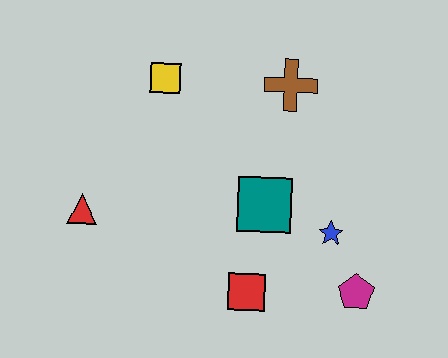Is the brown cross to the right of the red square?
Yes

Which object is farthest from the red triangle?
The magenta pentagon is farthest from the red triangle.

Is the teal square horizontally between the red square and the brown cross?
Yes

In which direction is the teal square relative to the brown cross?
The teal square is below the brown cross.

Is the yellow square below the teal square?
No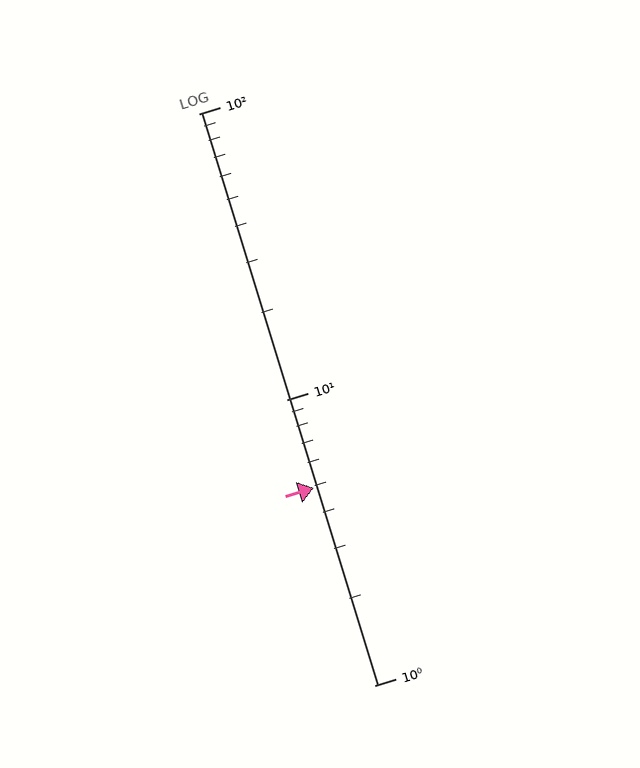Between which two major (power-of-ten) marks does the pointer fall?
The pointer is between 1 and 10.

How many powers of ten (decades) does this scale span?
The scale spans 2 decades, from 1 to 100.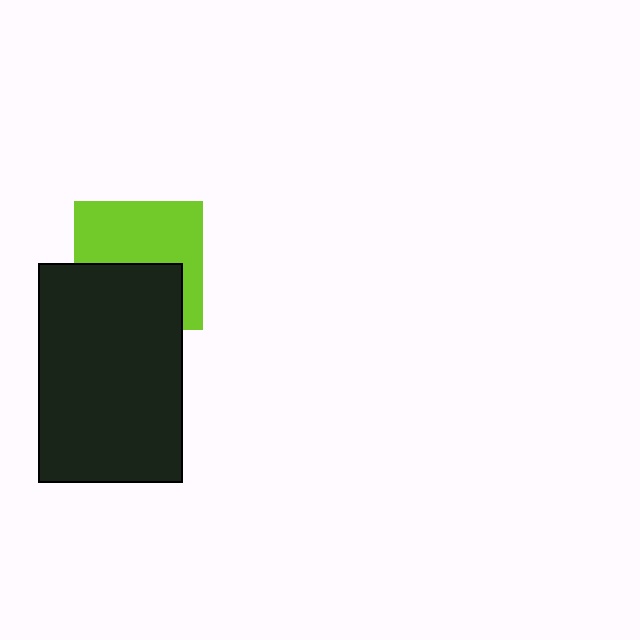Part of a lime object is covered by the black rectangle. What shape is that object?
It is a square.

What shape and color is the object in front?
The object in front is a black rectangle.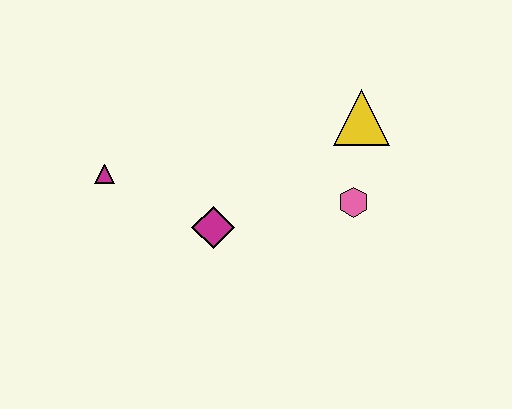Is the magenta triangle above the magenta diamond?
Yes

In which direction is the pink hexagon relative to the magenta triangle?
The pink hexagon is to the right of the magenta triangle.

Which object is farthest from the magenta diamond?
The yellow triangle is farthest from the magenta diamond.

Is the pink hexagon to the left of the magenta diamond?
No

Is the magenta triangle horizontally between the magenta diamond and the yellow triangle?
No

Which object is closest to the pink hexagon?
The yellow triangle is closest to the pink hexagon.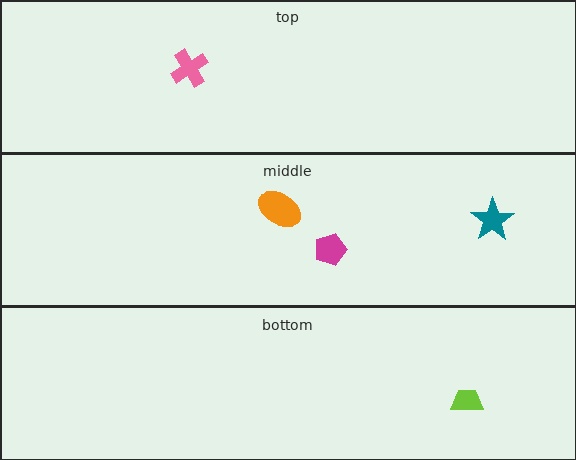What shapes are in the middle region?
The orange ellipse, the teal star, the magenta pentagon.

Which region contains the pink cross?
The top region.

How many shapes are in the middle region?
3.